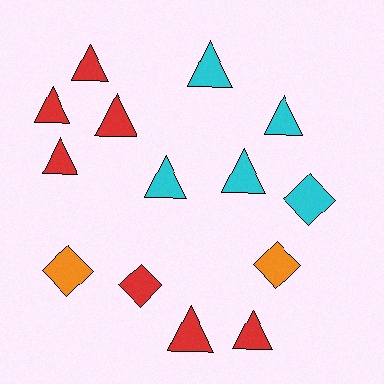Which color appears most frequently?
Red, with 7 objects.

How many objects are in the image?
There are 14 objects.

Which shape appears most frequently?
Triangle, with 10 objects.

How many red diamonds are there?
There is 1 red diamond.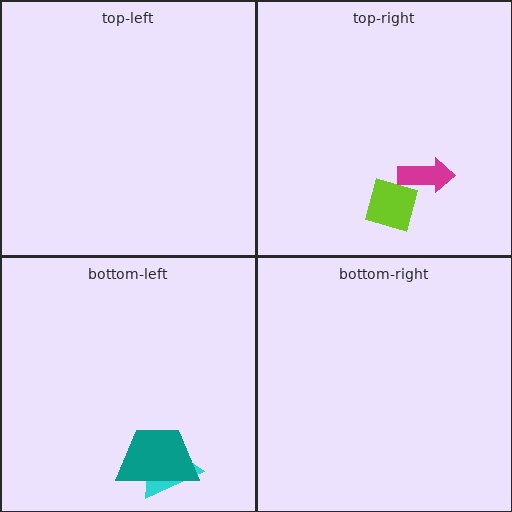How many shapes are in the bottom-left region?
2.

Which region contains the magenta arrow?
The top-right region.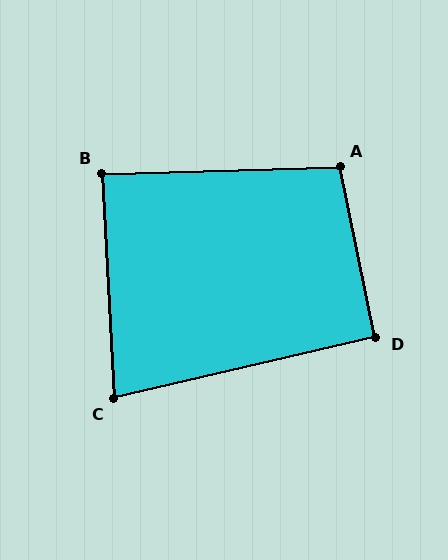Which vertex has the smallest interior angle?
C, at approximately 80 degrees.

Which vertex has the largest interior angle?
A, at approximately 100 degrees.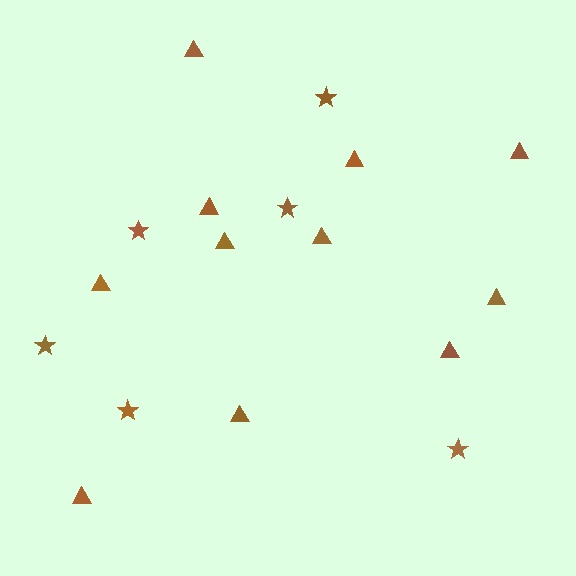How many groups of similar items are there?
There are 2 groups: one group of triangles (11) and one group of stars (6).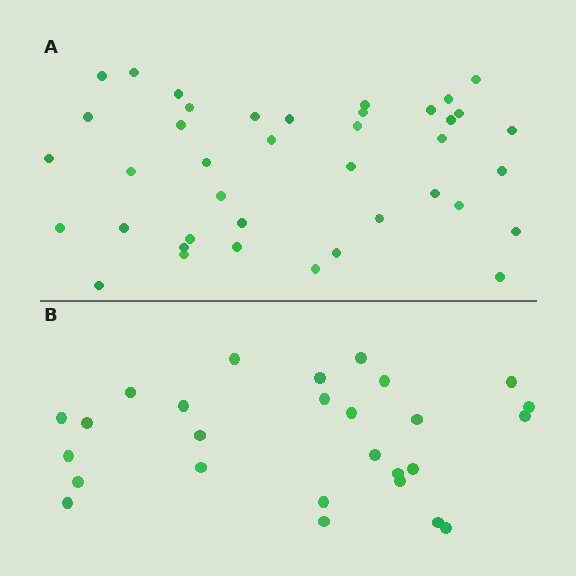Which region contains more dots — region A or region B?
Region A (the top region) has more dots.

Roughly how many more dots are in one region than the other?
Region A has approximately 15 more dots than region B.